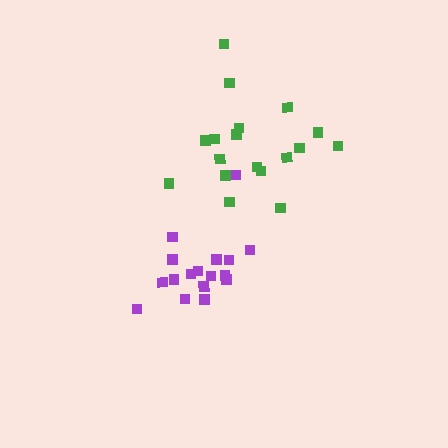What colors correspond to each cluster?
The clusters are colored: green, purple.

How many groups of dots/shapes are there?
There are 2 groups.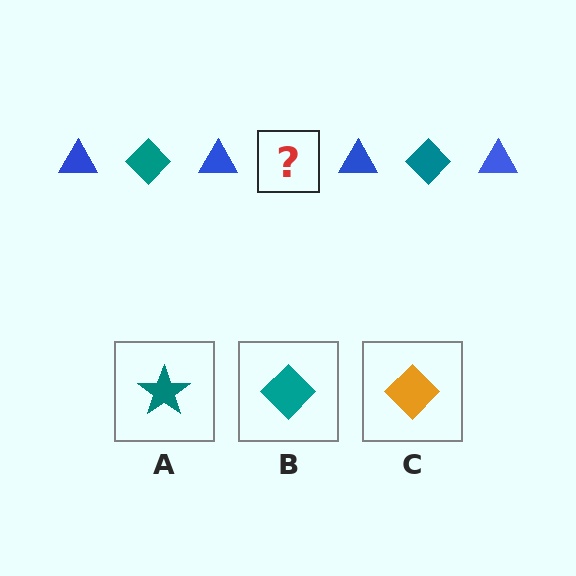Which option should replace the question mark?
Option B.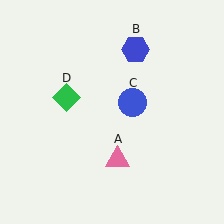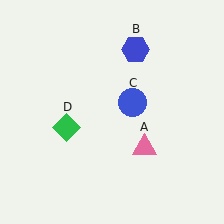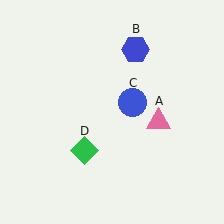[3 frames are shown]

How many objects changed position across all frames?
2 objects changed position: pink triangle (object A), green diamond (object D).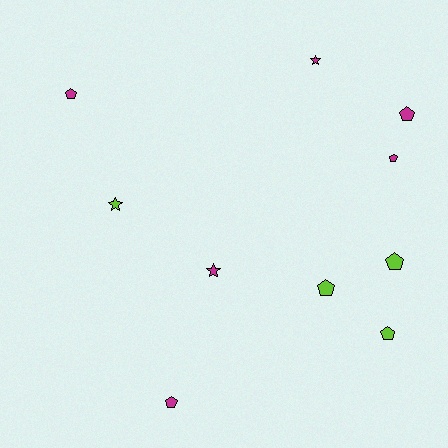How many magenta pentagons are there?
There are 4 magenta pentagons.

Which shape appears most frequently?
Pentagon, with 7 objects.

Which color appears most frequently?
Magenta, with 6 objects.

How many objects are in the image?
There are 10 objects.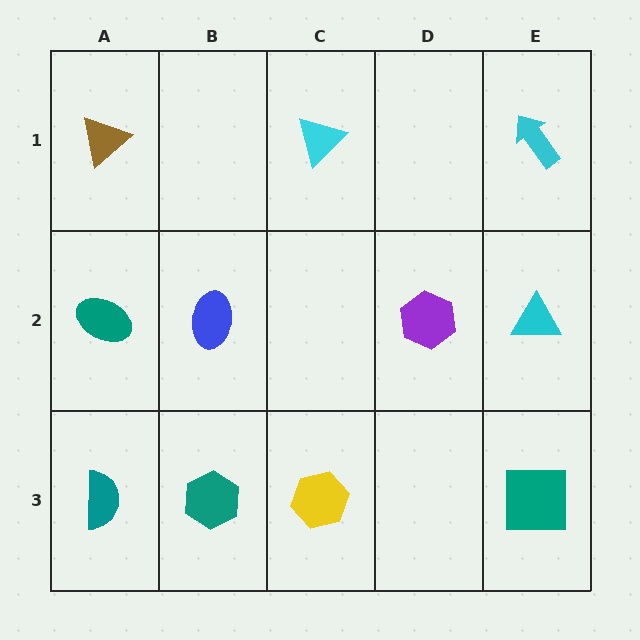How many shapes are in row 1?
3 shapes.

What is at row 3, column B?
A teal hexagon.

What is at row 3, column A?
A teal semicircle.